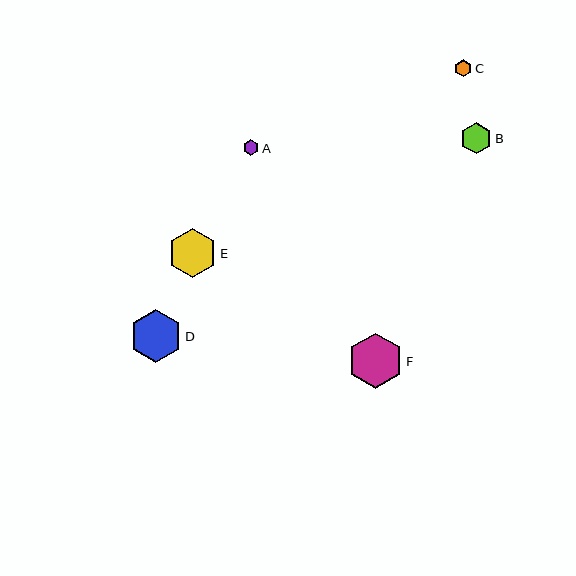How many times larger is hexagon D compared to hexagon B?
Hexagon D is approximately 1.7 times the size of hexagon B.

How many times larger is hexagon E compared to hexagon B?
Hexagon E is approximately 1.6 times the size of hexagon B.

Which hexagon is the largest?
Hexagon F is the largest with a size of approximately 55 pixels.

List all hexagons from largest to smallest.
From largest to smallest: F, D, E, B, C, A.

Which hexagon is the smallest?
Hexagon A is the smallest with a size of approximately 16 pixels.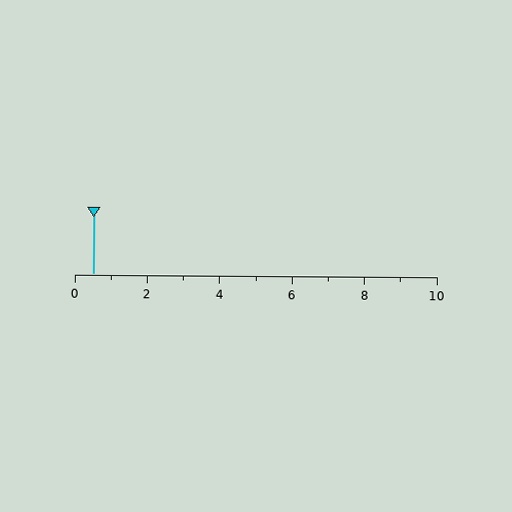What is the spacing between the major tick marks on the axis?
The major ticks are spaced 2 apart.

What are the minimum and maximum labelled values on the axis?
The axis runs from 0 to 10.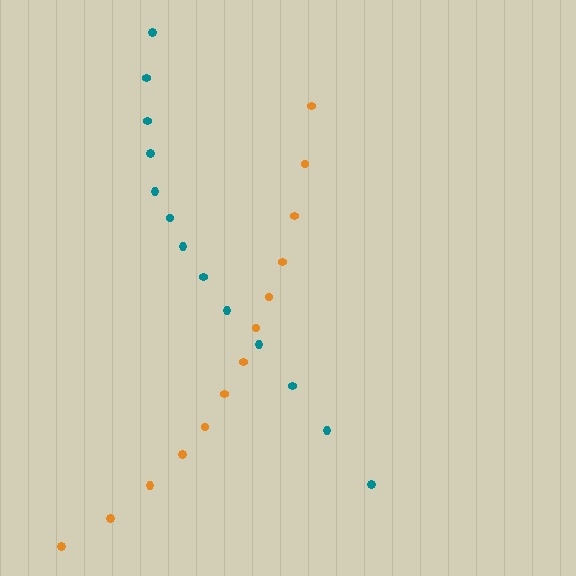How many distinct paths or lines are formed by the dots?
There are 2 distinct paths.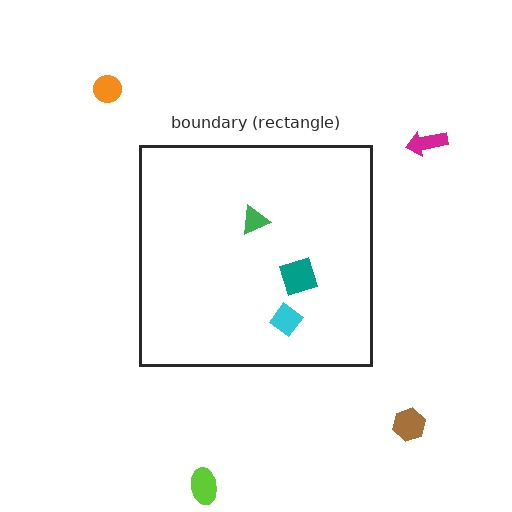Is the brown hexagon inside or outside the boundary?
Outside.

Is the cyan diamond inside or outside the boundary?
Inside.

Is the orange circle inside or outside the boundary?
Outside.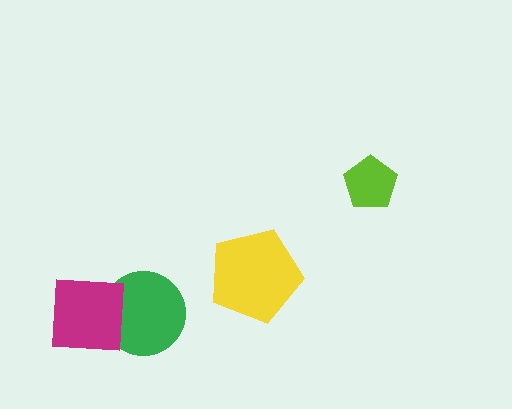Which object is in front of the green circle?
The magenta square is in front of the green circle.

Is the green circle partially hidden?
Yes, it is partially covered by another shape.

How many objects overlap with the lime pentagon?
0 objects overlap with the lime pentagon.